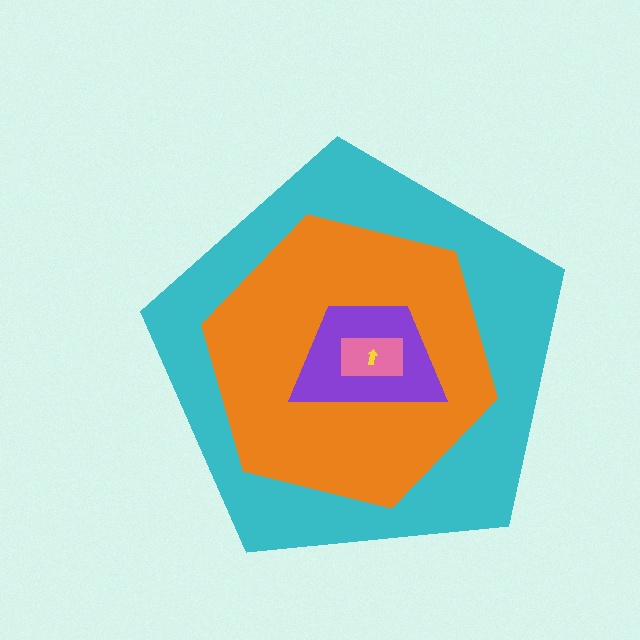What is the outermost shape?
The cyan pentagon.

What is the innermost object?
The yellow arrow.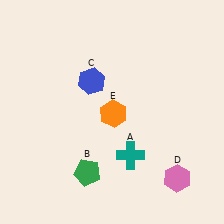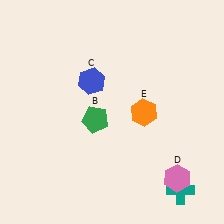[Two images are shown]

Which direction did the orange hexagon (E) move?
The orange hexagon (E) moved right.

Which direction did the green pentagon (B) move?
The green pentagon (B) moved up.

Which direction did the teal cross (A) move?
The teal cross (A) moved right.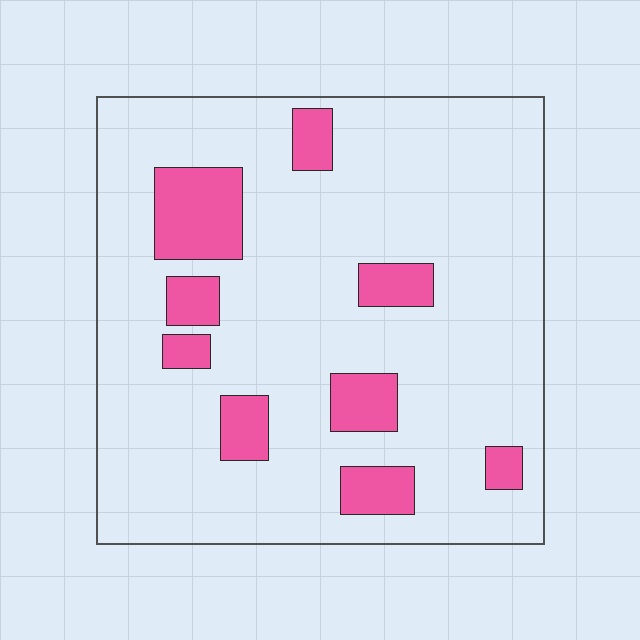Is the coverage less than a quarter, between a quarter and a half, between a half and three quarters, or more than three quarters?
Less than a quarter.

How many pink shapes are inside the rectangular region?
9.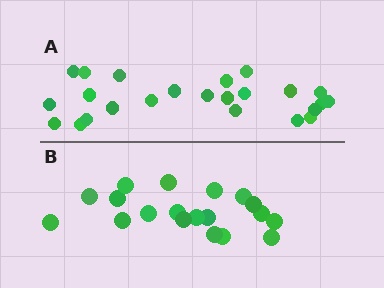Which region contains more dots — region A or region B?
Region A (the top region) has more dots.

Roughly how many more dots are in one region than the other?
Region A has about 5 more dots than region B.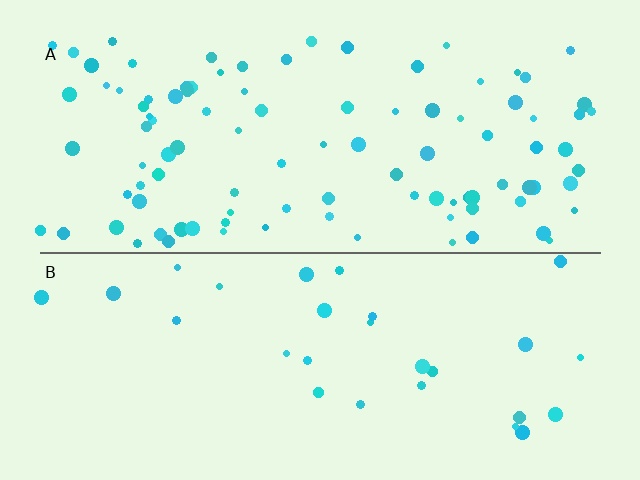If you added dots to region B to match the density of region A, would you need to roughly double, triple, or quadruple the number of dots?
Approximately triple.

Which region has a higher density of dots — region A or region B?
A (the top).